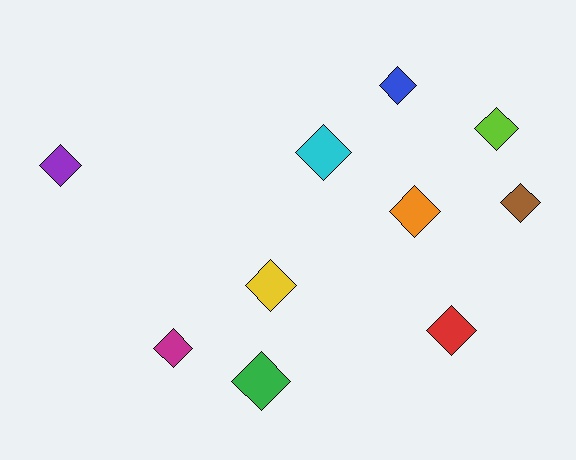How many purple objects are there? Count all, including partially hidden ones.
There is 1 purple object.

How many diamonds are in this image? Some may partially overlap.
There are 10 diamonds.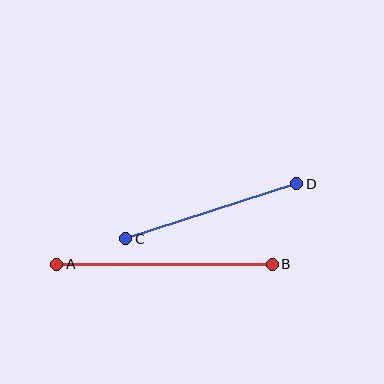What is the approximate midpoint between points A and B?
The midpoint is at approximately (164, 264) pixels.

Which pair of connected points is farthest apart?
Points A and B are farthest apart.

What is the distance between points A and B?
The distance is approximately 216 pixels.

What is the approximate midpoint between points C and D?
The midpoint is at approximately (211, 211) pixels.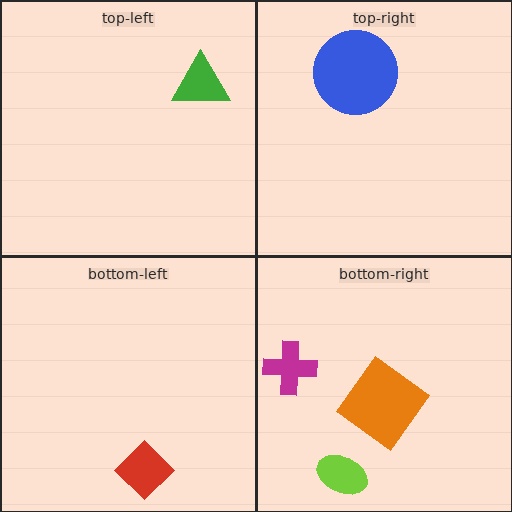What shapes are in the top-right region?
The blue circle.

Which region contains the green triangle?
The top-left region.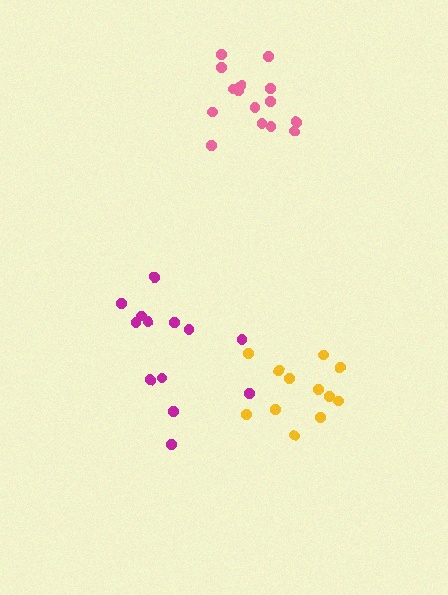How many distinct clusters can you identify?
There are 3 distinct clusters.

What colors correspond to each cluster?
The clusters are colored: magenta, yellow, pink.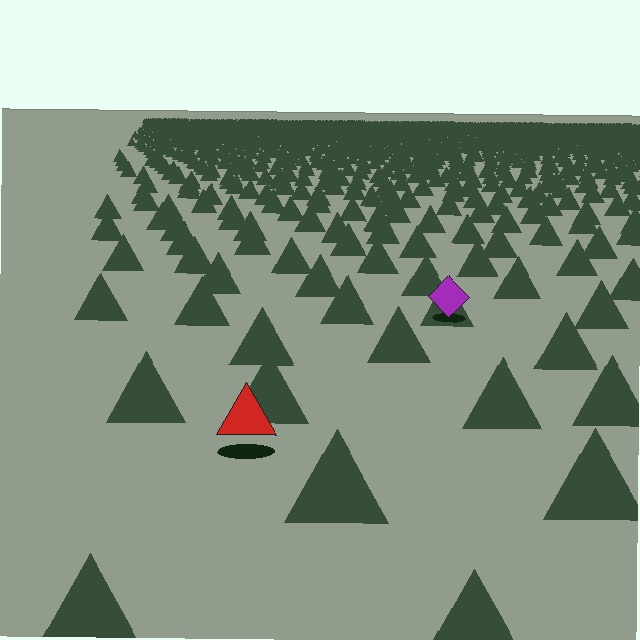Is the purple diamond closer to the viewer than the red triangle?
No. The red triangle is closer — you can tell from the texture gradient: the ground texture is coarser near it.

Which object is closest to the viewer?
The red triangle is closest. The texture marks near it are larger and more spread out.